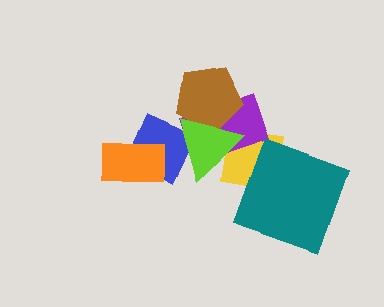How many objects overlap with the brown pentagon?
2 objects overlap with the brown pentagon.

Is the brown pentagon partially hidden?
Yes, it is partially covered by another shape.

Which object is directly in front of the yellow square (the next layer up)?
The purple rectangle is directly in front of the yellow square.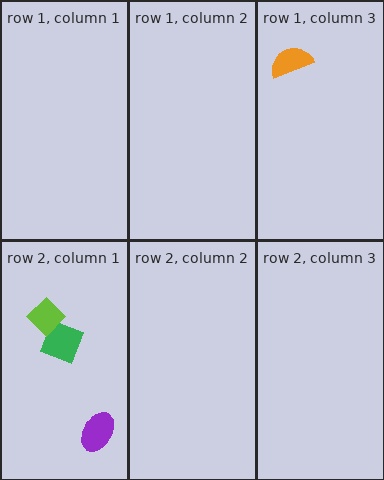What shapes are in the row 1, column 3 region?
The orange semicircle.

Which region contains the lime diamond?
The row 2, column 1 region.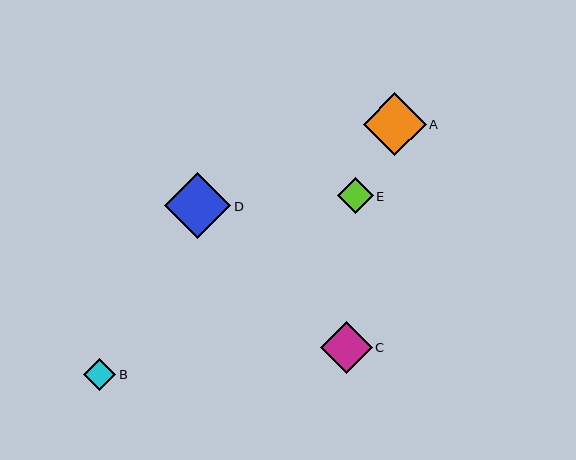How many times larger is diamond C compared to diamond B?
Diamond C is approximately 1.6 times the size of diamond B.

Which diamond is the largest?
Diamond D is the largest with a size of approximately 66 pixels.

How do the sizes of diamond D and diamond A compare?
Diamond D and diamond A are approximately the same size.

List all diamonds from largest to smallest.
From largest to smallest: D, A, C, E, B.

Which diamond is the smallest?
Diamond B is the smallest with a size of approximately 32 pixels.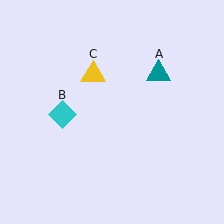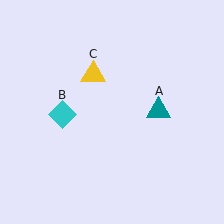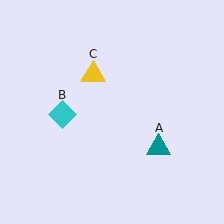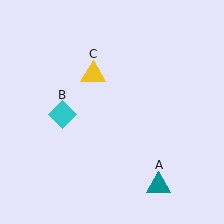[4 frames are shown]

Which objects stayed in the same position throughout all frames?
Cyan diamond (object B) and yellow triangle (object C) remained stationary.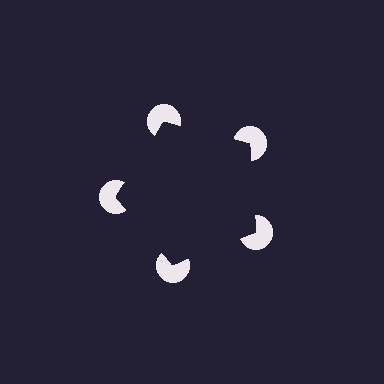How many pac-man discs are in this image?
There are 5 — one at each vertex of the illusory pentagon.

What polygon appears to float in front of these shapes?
An illusory pentagon — its edges are inferred from the aligned wedge cuts in the pac-man discs, not physically drawn.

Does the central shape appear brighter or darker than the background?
It typically appears slightly darker than the background, even though no actual brightness change is drawn.